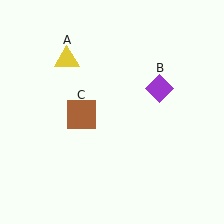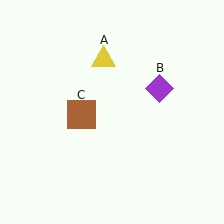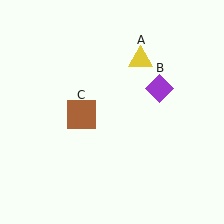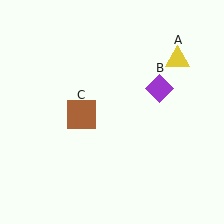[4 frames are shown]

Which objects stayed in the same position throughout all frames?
Purple diamond (object B) and brown square (object C) remained stationary.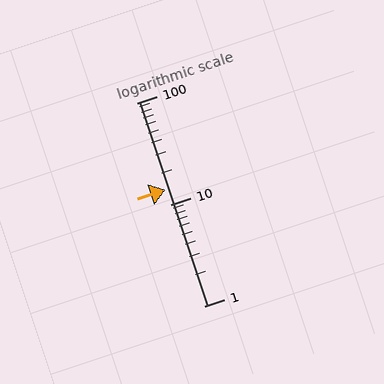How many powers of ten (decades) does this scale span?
The scale spans 2 decades, from 1 to 100.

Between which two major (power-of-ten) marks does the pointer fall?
The pointer is between 10 and 100.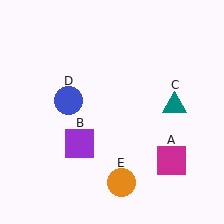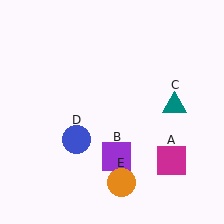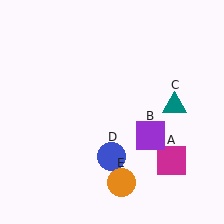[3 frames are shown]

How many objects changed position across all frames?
2 objects changed position: purple square (object B), blue circle (object D).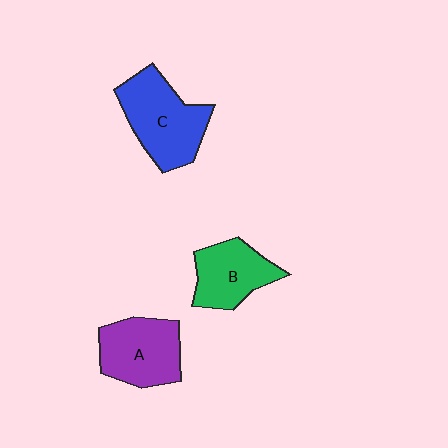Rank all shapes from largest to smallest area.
From largest to smallest: C (blue), A (purple), B (green).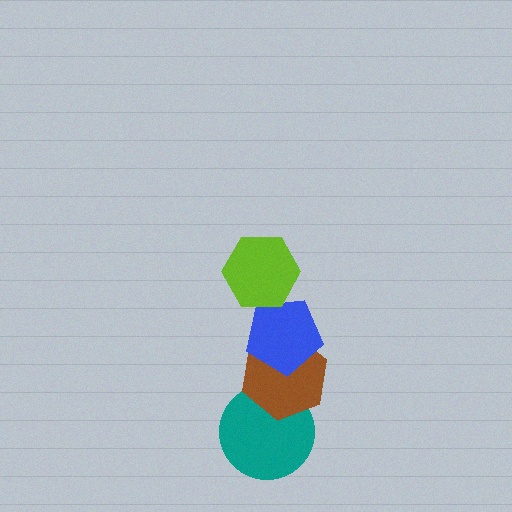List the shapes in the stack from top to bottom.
From top to bottom: the lime hexagon, the blue pentagon, the brown hexagon, the teal circle.